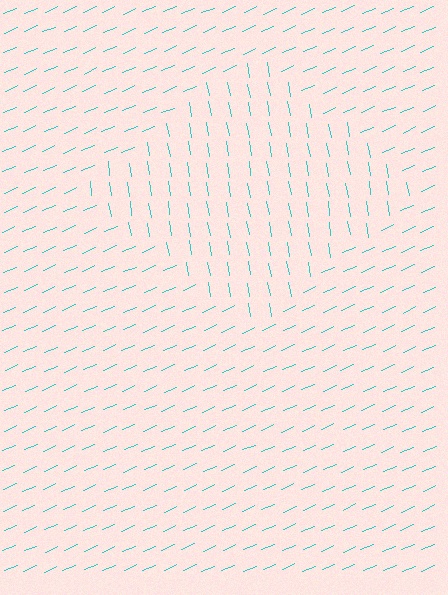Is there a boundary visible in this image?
Yes, there is a texture boundary formed by a change in line orientation.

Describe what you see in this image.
The image is filled with small cyan line segments. A diamond region in the image has lines oriented differently from the surrounding lines, creating a visible texture boundary.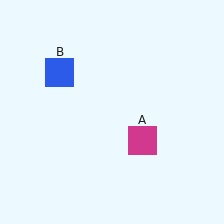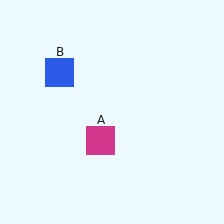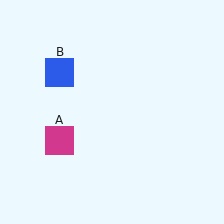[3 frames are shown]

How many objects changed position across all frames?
1 object changed position: magenta square (object A).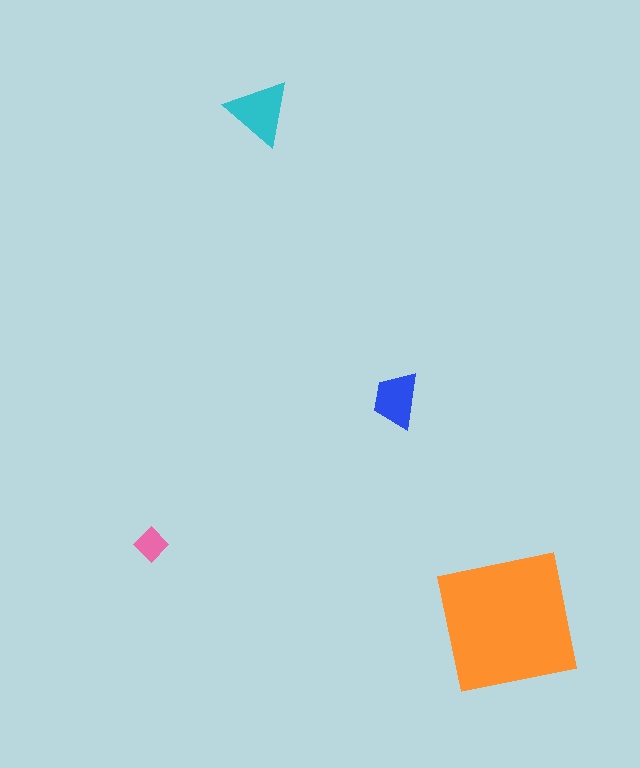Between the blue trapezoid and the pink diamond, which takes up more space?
The blue trapezoid.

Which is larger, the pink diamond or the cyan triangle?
The cyan triangle.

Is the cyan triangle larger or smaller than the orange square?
Smaller.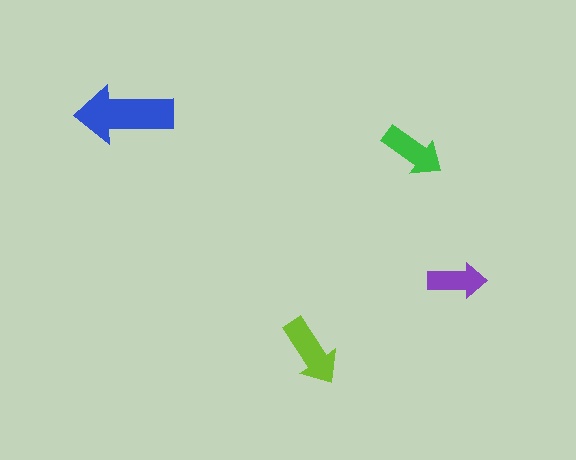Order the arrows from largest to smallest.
the blue one, the lime one, the green one, the purple one.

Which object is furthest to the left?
The blue arrow is leftmost.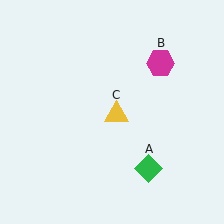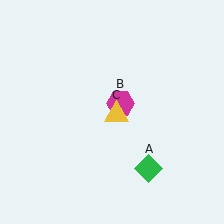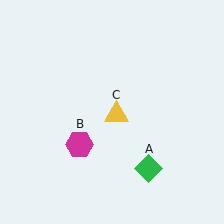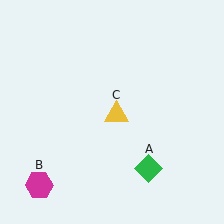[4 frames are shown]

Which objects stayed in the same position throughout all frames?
Green diamond (object A) and yellow triangle (object C) remained stationary.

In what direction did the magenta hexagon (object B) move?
The magenta hexagon (object B) moved down and to the left.